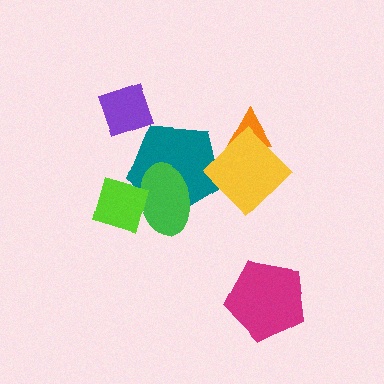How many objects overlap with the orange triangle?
1 object overlaps with the orange triangle.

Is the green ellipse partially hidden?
Yes, it is partially covered by another shape.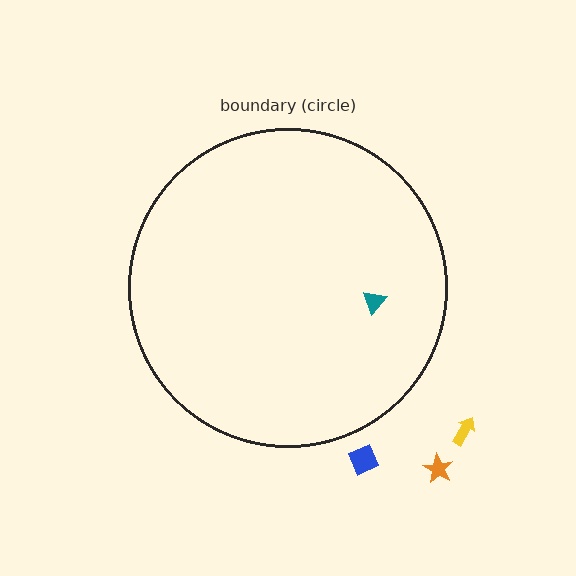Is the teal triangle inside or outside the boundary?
Inside.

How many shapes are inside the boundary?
1 inside, 3 outside.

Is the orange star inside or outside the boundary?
Outside.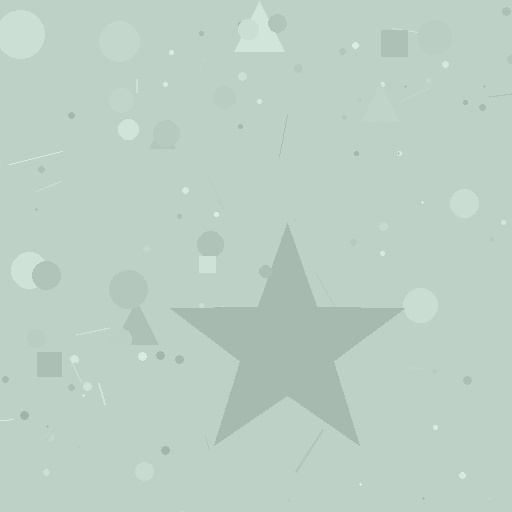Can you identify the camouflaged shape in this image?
The camouflaged shape is a star.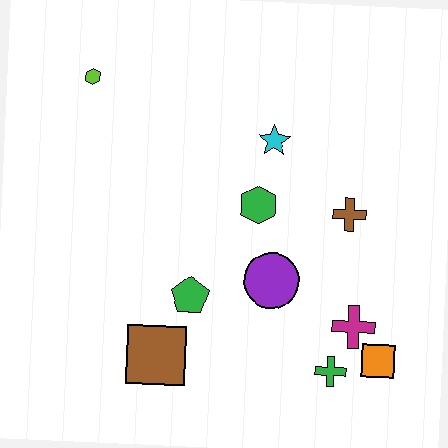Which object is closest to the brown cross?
The green hexagon is closest to the brown cross.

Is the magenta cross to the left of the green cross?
No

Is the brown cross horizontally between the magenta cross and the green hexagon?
Yes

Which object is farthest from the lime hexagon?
The orange square is farthest from the lime hexagon.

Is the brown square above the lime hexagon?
No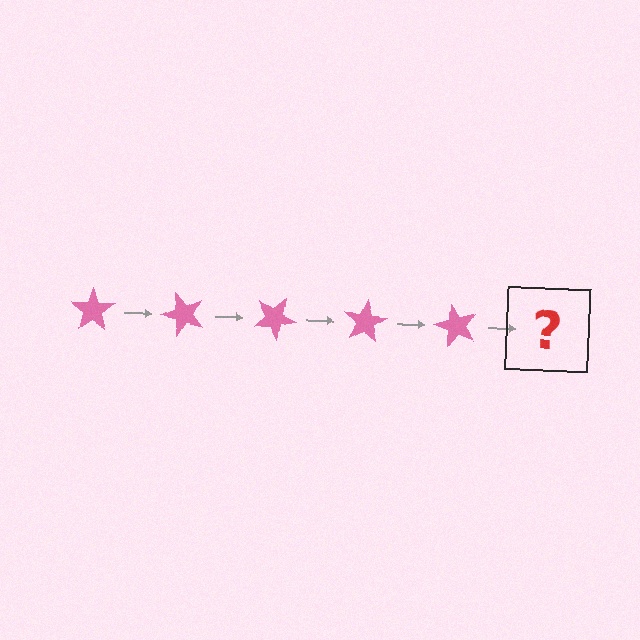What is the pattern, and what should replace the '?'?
The pattern is that the star rotates 50 degrees each step. The '?' should be a pink star rotated 250 degrees.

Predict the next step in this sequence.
The next step is a pink star rotated 250 degrees.